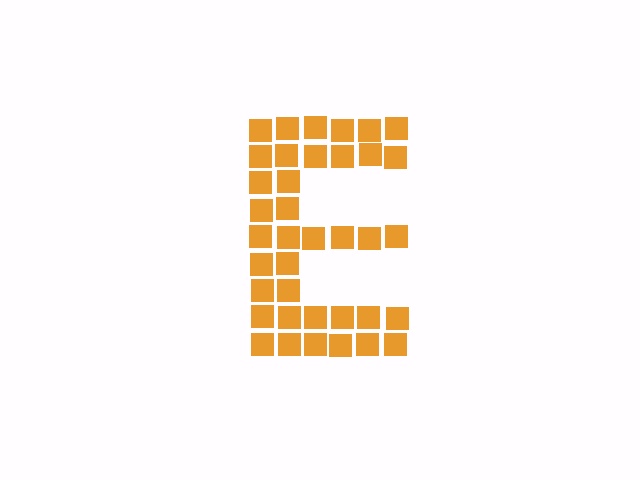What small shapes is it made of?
It is made of small squares.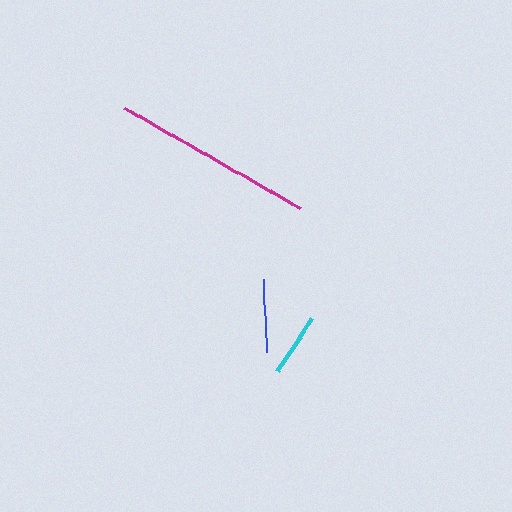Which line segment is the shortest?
The cyan line is the shortest at approximately 63 pixels.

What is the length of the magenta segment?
The magenta segment is approximately 201 pixels long.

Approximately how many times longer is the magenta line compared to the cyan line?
The magenta line is approximately 3.2 times the length of the cyan line.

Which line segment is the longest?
The magenta line is the longest at approximately 201 pixels.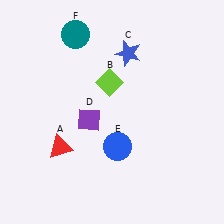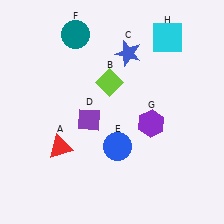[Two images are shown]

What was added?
A purple hexagon (G), a cyan square (H) were added in Image 2.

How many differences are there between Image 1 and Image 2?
There are 2 differences between the two images.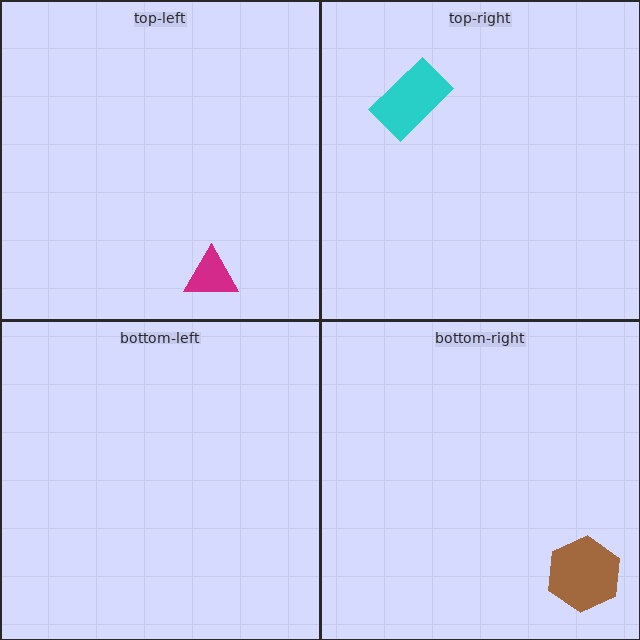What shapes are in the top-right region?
The cyan rectangle.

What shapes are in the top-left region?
The magenta triangle.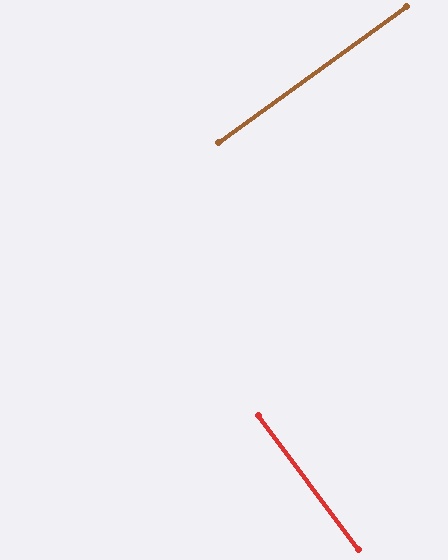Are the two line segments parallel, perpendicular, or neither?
Perpendicular — they meet at approximately 89°.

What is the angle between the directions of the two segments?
Approximately 89 degrees.